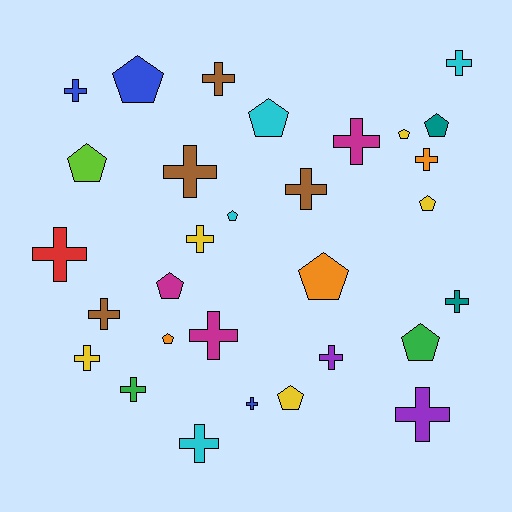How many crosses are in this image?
There are 18 crosses.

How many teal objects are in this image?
There are 2 teal objects.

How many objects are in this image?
There are 30 objects.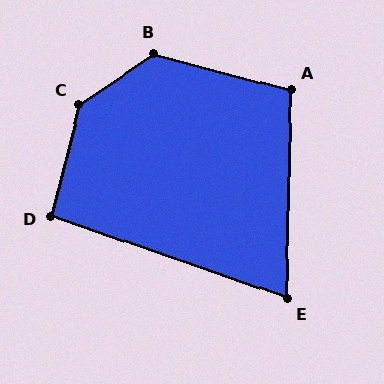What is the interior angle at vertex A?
Approximately 103 degrees (obtuse).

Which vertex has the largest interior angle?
C, at approximately 138 degrees.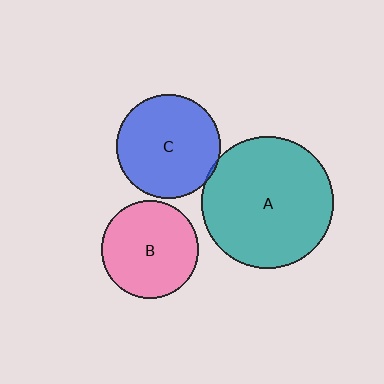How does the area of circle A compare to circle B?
Approximately 1.8 times.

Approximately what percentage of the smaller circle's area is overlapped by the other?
Approximately 5%.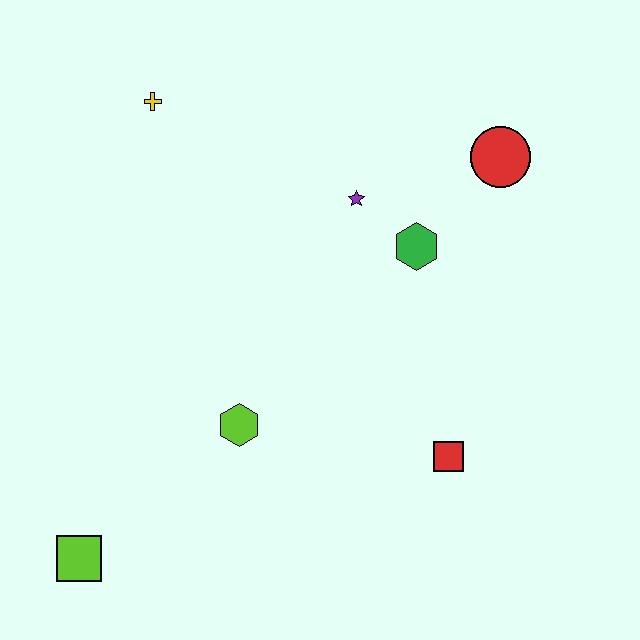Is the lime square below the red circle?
Yes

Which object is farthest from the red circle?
The lime square is farthest from the red circle.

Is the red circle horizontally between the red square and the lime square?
No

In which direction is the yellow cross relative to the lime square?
The yellow cross is above the lime square.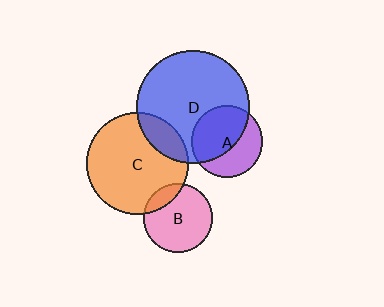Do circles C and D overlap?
Yes.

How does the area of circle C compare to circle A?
Approximately 2.1 times.